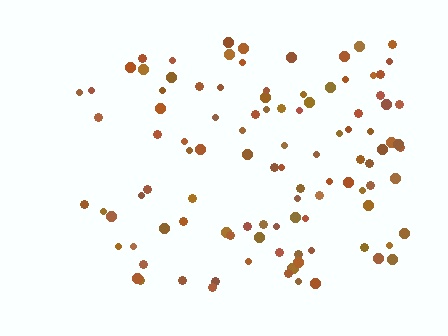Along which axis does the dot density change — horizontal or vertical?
Horizontal.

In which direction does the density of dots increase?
From left to right, with the right side densest.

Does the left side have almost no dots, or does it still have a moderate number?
Still a moderate number, just noticeably fewer than the right.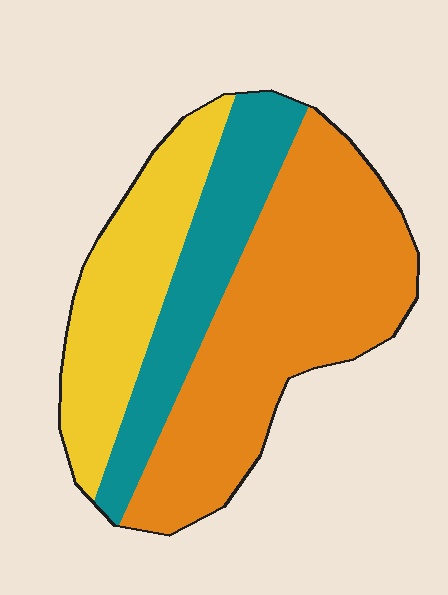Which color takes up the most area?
Orange, at roughly 50%.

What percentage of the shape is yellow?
Yellow covers around 25% of the shape.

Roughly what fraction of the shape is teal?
Teal takes up about one quarter (1/4) of the shape.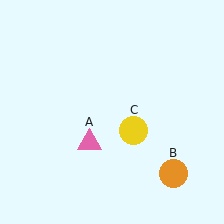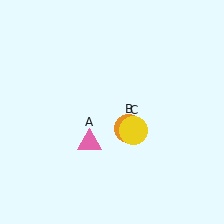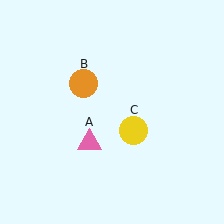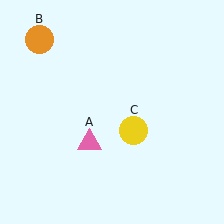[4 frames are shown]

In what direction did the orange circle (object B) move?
The orange circle (object B) moved up and to the left.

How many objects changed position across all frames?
1 object changed position: orange circle (object B).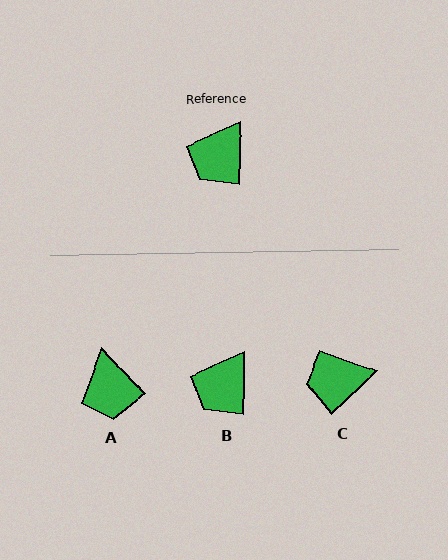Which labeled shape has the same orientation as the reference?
B.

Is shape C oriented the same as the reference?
No, it is off by about 43 degrees.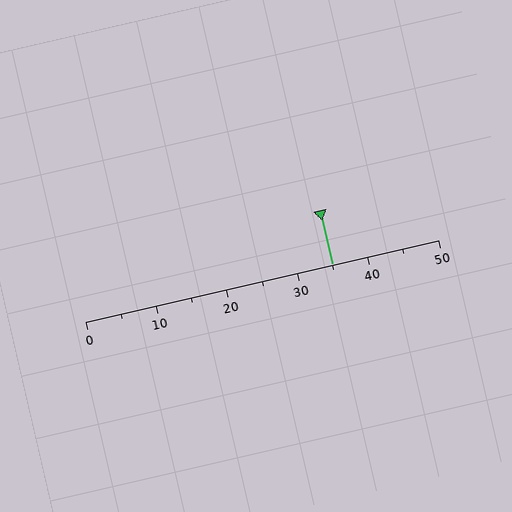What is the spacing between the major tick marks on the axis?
The major ticks are spaced 10 apart.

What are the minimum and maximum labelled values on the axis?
The axis runs from 0 to 50.